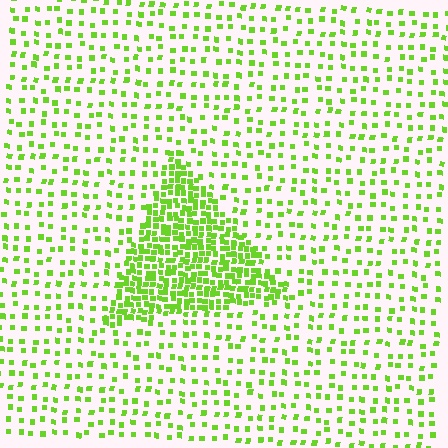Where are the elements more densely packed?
The elements are more densely packed inside the triangle boundary.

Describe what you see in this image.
The image contains small lime elements arranged at two different densities. A triangle-shaped region is visible where the elements are more densely packed than the surrounding area.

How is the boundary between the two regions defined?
The boundary is defined by a change in element density (approximately 3.0x ratio). All elements are the same color, size, and shape.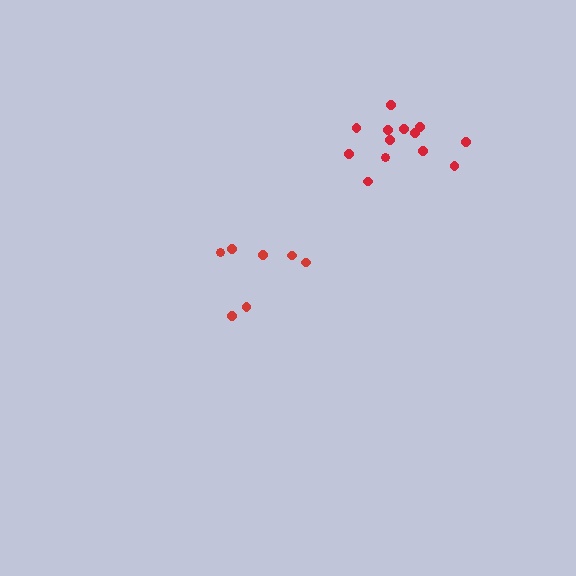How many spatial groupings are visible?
There are 2 spatial groupings.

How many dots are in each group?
Group 1: 7 dots, Group 2: 13 dots (20 total).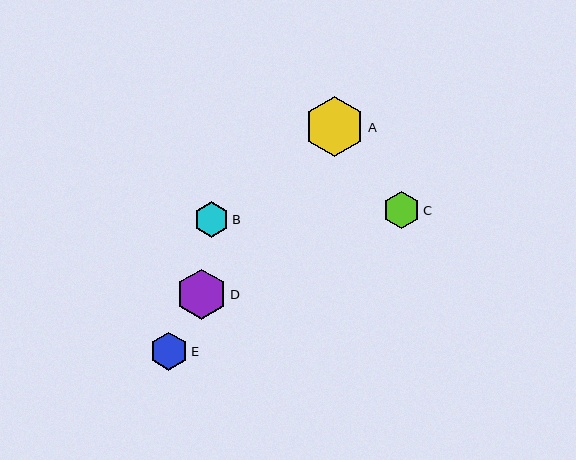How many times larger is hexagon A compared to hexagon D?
Hexagon A is approximately 1.2 times the size of hexagon D.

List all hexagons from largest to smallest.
From largest to smallest: A, D, E, C, B.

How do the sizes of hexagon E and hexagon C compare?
Hexagon E and hexagon C are approximately the same size.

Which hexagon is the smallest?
Hexagon B is the smallest with a size of approximately 35 pixels.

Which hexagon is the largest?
Hexagon A is the largest with a size of approximately 60 pixels.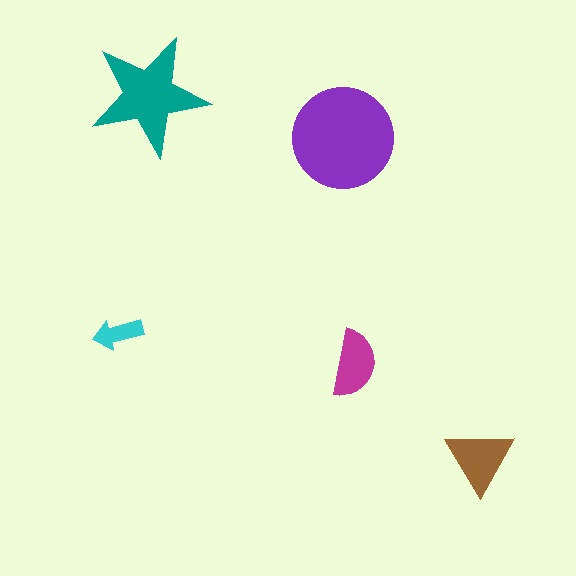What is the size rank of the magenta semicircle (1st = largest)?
4th.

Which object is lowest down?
The brown triangle is bottommost.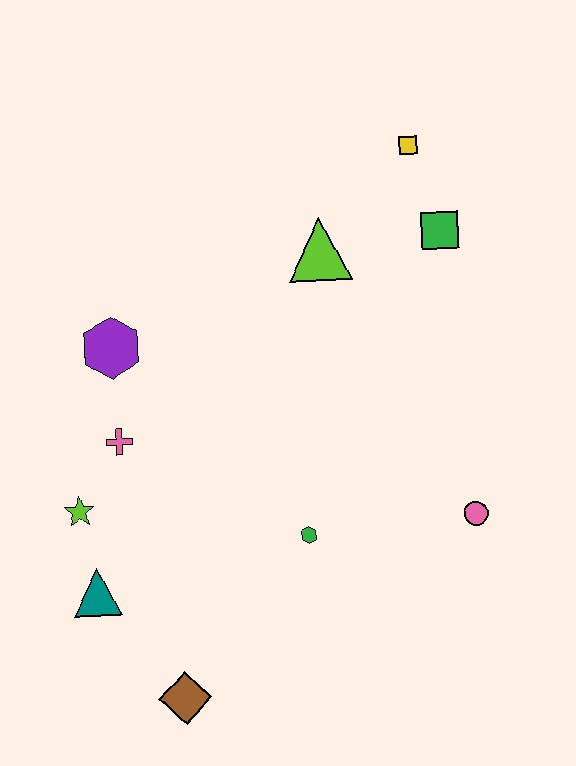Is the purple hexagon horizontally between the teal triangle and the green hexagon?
Yes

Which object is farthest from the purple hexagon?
The pink circle is farthest from the purple hexagon.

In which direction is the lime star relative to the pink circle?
The lime star is to the left of the pink circle.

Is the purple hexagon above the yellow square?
No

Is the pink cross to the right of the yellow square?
No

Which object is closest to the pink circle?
The green hexagon is closest to the pink circle.